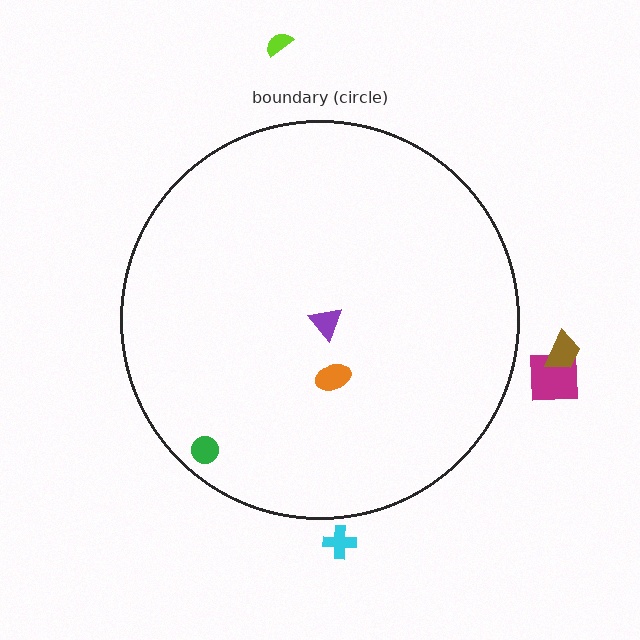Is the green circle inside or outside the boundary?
Inside.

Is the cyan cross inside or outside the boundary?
Outside.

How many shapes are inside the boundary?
3 inside, 4 outside.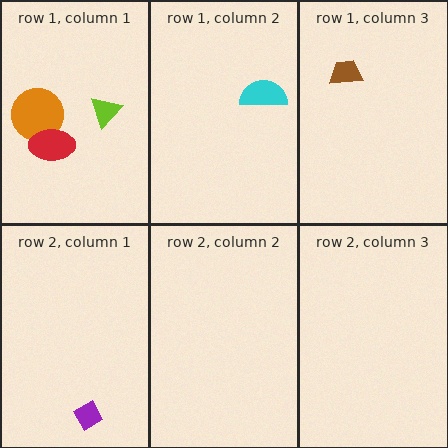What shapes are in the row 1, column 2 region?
The cyan semicircle.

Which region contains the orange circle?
The row 1, column 1 region.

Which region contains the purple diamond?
The row 2, column 1 region.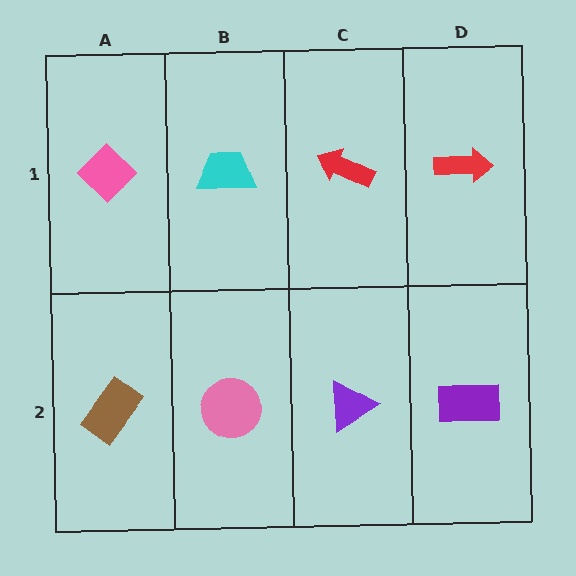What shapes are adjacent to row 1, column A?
A brown rectangle (row 2, column A), a cyan trapezoid (row 1, column B).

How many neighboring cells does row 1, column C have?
3.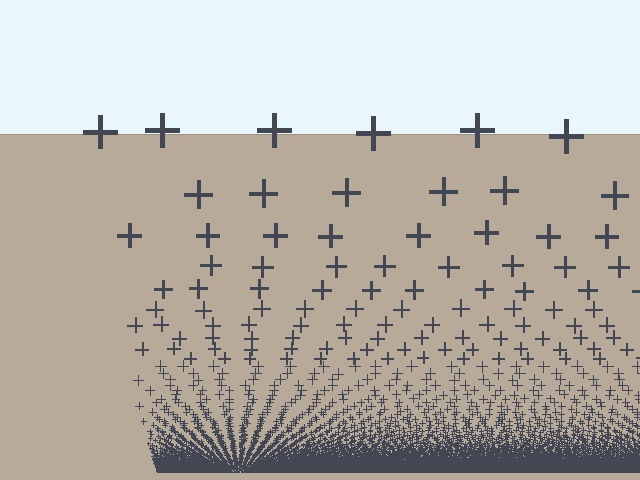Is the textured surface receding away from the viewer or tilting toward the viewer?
The surface appears to tilt toward the viewer. Texture elements get larger and sparser toward the top.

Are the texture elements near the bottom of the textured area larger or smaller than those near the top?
Smaller. The gradient is inverted — elements near the bottom are smaller and denser.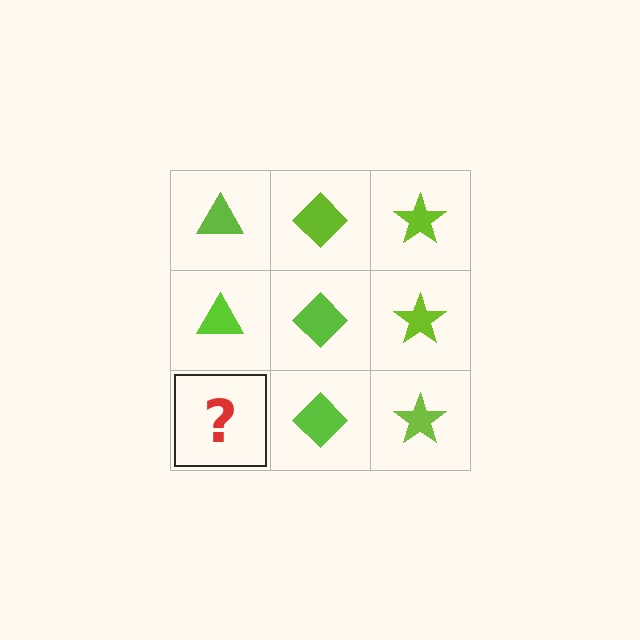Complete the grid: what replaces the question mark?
The question mark should be replaced with a lime triangle.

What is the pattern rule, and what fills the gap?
The rule is that each column has a consistent shape. The gap should be filled with a lime triangle.